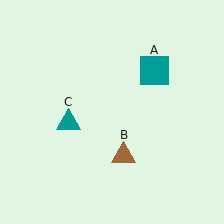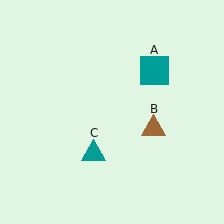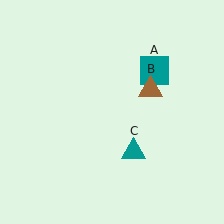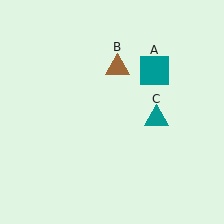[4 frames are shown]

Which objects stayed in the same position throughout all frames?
Teal square (object A) remained stationary.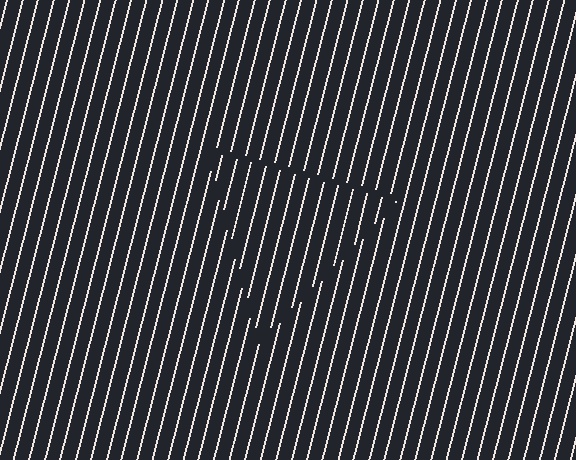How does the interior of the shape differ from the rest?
The interior of the shape contains the same grating, shifted by half a period — the contour is defined by the phase discontinuity where line-ends from the inner and outer gratings abut.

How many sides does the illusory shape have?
3 sides — the line-ends trace a triangle.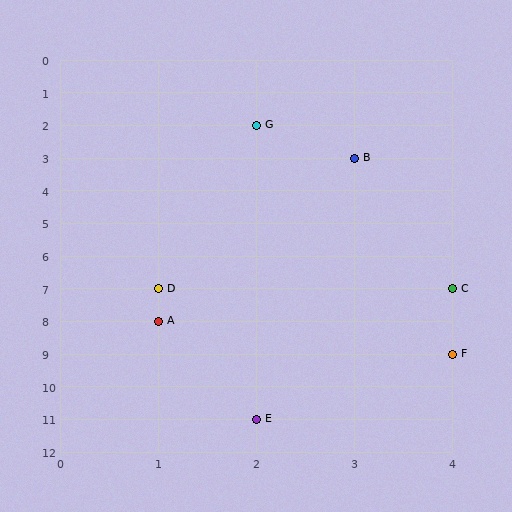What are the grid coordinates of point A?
Point A is at grid coordinates (1, 8).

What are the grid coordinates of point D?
Point D is at grid coordinates (1, 7).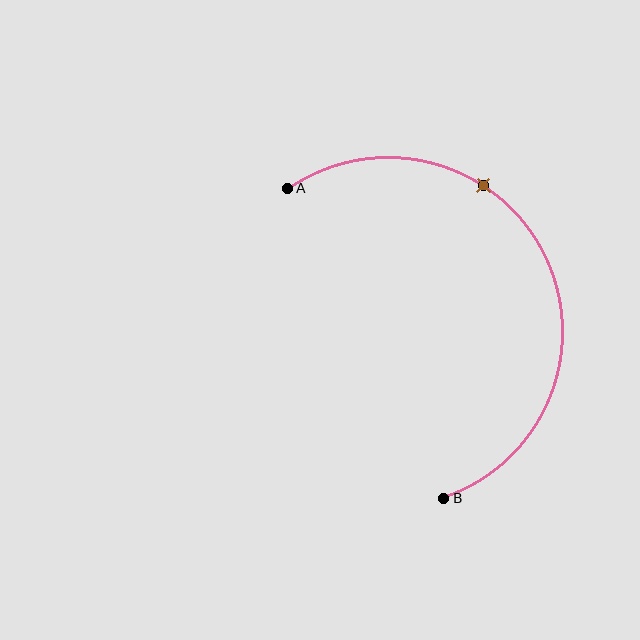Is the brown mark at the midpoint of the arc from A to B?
No. The brown mark lies on the arc but is closer to endpoint A. The arc midpoint would be at the point on the curve equidistant along the arc from both A and B.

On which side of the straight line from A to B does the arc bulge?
The arc bulges to the right of the straight line connecting A and B.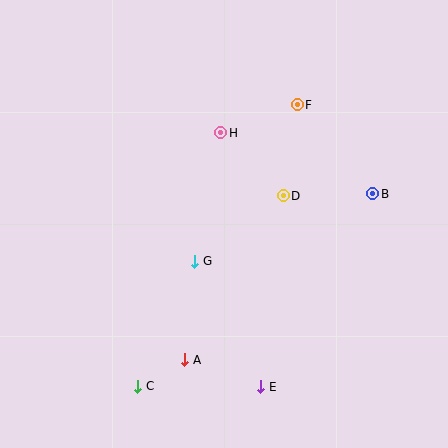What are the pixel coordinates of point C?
Point C is at (138, 386).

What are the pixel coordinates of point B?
Point B is at (373, 194).